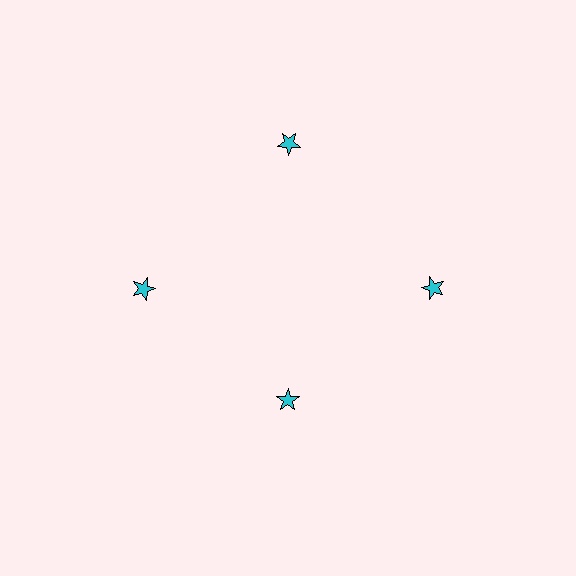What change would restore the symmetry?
The symmetry would be restored by moving it outward, back onto the ring so that all 4 stars sit at equal angles and equal distance from the center.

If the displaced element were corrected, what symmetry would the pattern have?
It would have 4-fold rotational symmetry — the pattern would map onto itself every 90 degrees.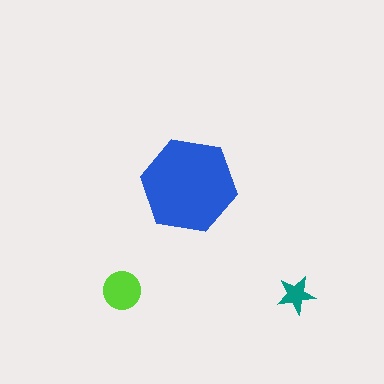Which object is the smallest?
The teal star.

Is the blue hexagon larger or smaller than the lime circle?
Larger.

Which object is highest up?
The blue hexagon is topmost.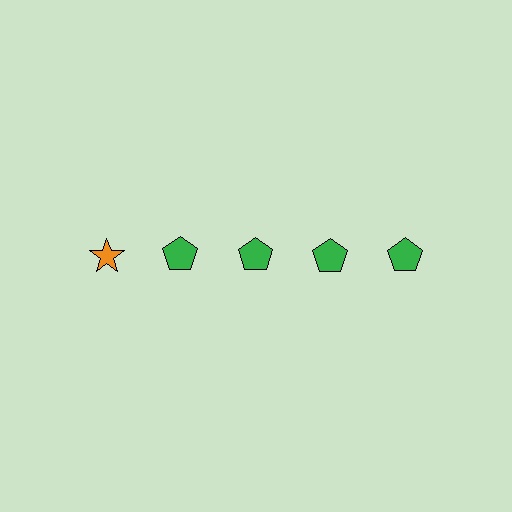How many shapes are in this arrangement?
There are 5 shapes arranged in a grid pattern.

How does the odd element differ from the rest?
It differs in both color (orange instead of green) and shape (star instead of pentagon).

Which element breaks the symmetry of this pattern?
The orange star in the top row, leftmost column breaks the symmetry. All other shapes are green pentagons.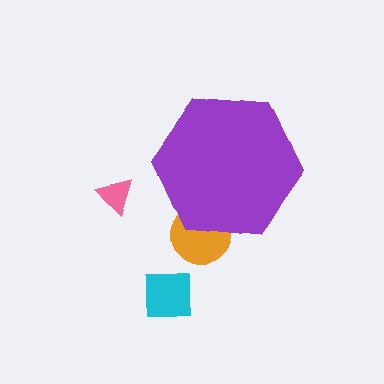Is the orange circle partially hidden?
Yes, the orange circle is partially hidden behind the purple hexagon.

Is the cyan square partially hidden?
No, the cyan square is fully visible.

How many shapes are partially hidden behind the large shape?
1 shape is partially hidden.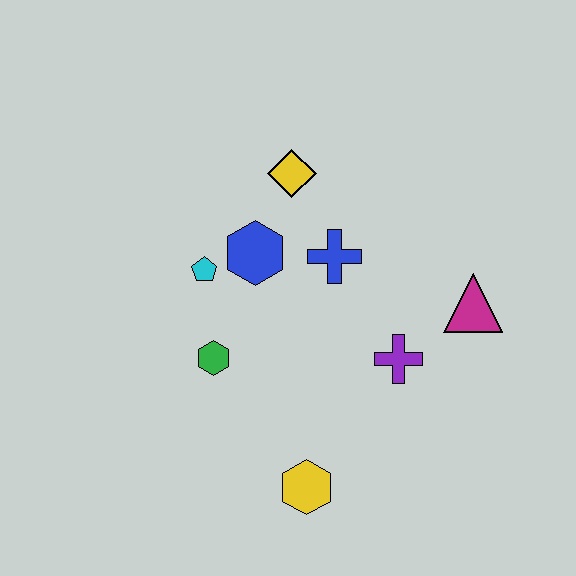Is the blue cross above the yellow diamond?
No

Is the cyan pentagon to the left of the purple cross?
Yes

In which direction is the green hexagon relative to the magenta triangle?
The green hexagon is to the left of the magenta triangle.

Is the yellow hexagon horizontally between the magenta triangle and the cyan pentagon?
Yes